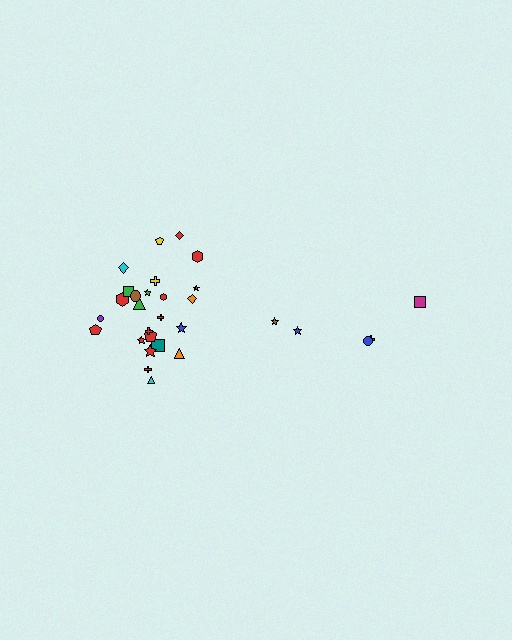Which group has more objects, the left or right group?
The left group.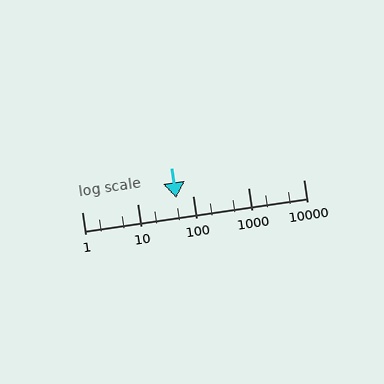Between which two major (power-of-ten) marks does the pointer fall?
The pointer is between 10 and 100.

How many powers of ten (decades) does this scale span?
The scale spans 4 decades, from 1 to 10000.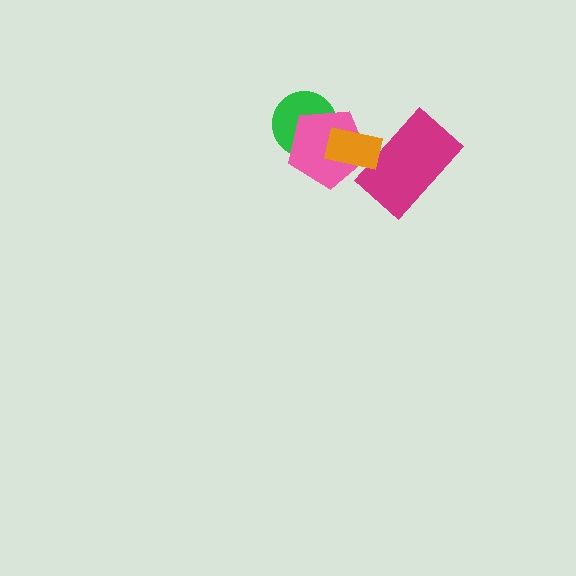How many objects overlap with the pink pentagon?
2 objects overlap with the pink pentagon.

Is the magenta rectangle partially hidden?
Yes, it is partially covered by another shape.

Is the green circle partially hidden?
Yes, it is partially covered by another shape.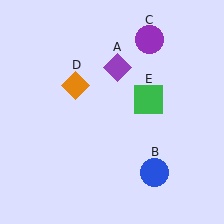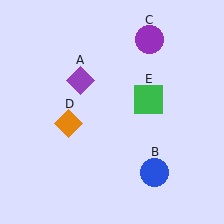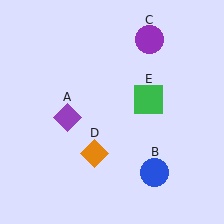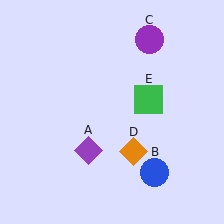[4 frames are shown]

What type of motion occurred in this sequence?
The purple diamond (object A), orange diamond (object D) rotated counterclockwise around the center of the scene.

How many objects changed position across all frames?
2 objects changed position: purple diamond (object A), orange diamond (object D).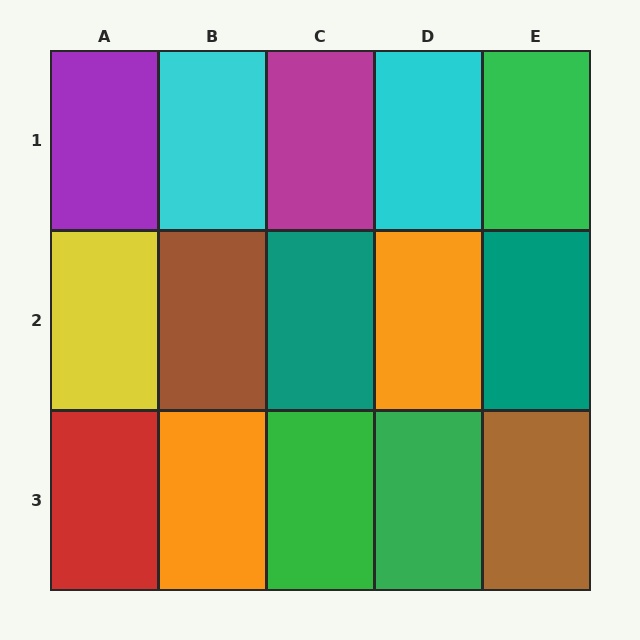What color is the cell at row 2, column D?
Orange.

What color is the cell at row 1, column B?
Cyan.